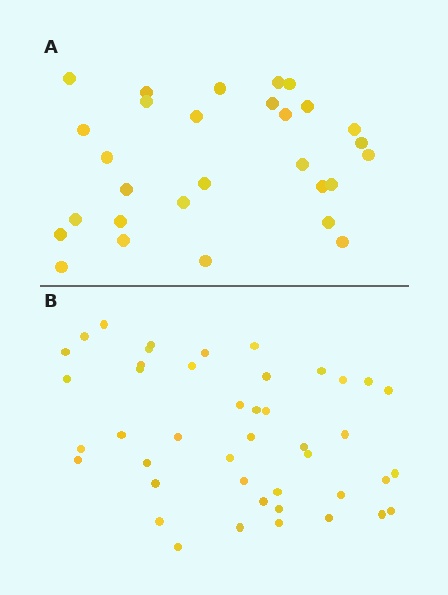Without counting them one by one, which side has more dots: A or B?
Region B (the bottom region) has more dots.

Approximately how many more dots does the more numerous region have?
Region B has approximately 15 more dots than region A.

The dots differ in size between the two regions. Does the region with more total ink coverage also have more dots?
No. Region A has more total ink coverage because its dots are larger, but region B actually contains more individual dots. Total area can be misleading — the number of items is what matters here.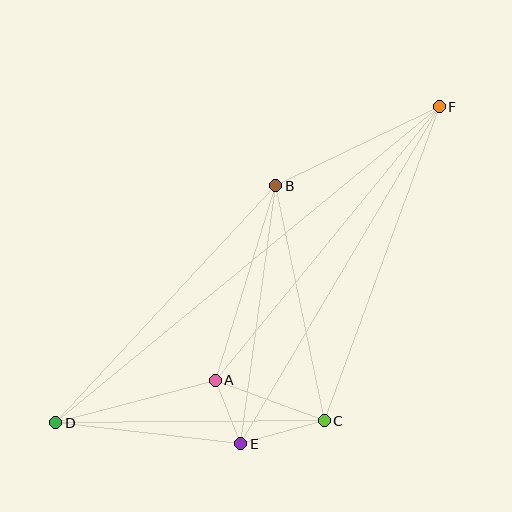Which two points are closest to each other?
Points A and E are closest to each other.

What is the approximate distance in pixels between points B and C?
The distance between B and C is approximately 240 pixels.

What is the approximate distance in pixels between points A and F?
The distance between A and F is approximately 353 pixels.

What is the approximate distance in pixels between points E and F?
The distance between E and F is approximately 391 pixels.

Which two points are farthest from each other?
Points D and F are farthest from each other.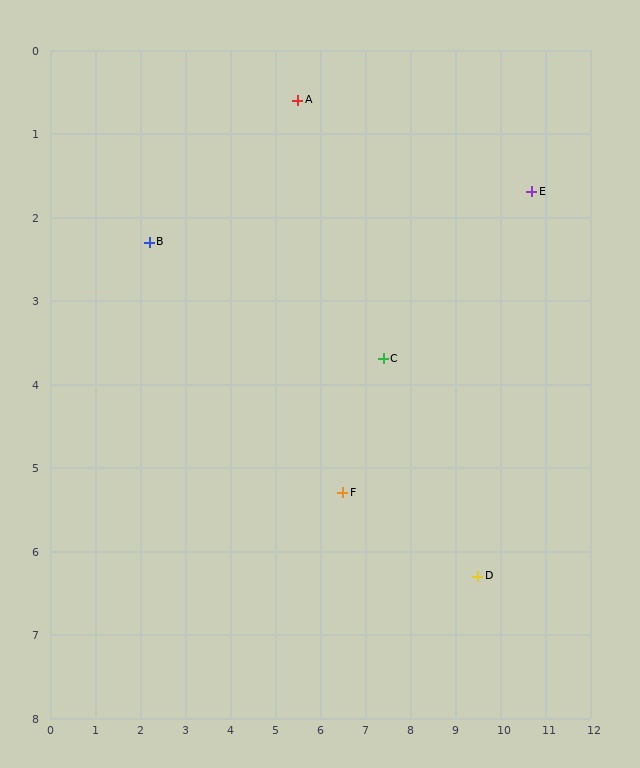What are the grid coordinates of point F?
Point F is at approximately (6.5, 5.3).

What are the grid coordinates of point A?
Point A is at approximately (5.5, 0.6).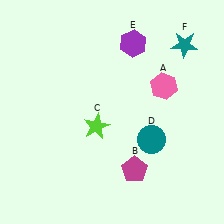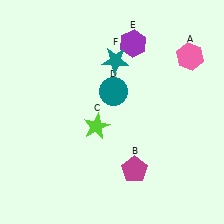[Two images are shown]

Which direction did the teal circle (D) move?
The teal circle (D) moved up.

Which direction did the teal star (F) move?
The teal star (F) moved left.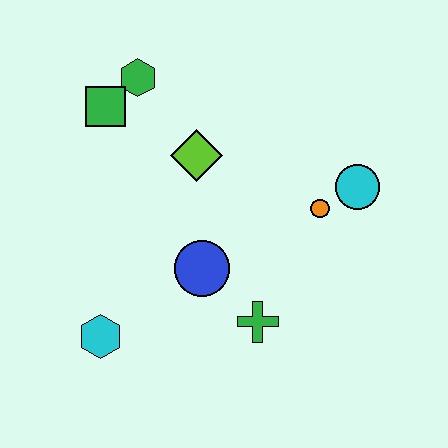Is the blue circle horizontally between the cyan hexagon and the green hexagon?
No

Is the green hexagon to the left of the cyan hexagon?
No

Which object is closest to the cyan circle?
The orange circle is closest to the cyan circle.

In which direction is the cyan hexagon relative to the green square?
The cyan hexagon is below the green square.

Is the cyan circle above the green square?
No